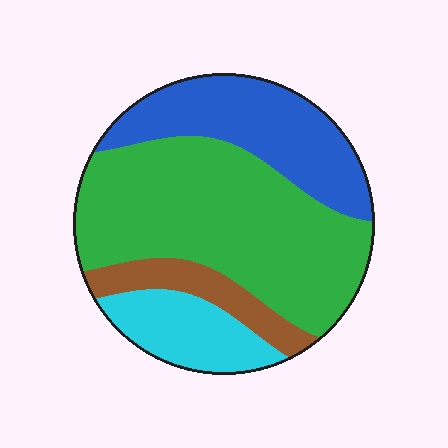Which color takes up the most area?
Green, at roughly 50%.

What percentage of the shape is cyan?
Cyan takes up less than a sixth of the shape.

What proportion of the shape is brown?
Brown takes up about one tenth (1/10) of the shape.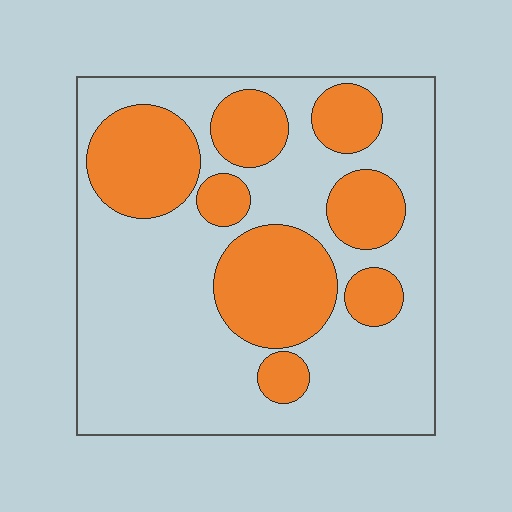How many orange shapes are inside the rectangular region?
8.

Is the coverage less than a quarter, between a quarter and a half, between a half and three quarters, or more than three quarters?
Between a quarter and a half.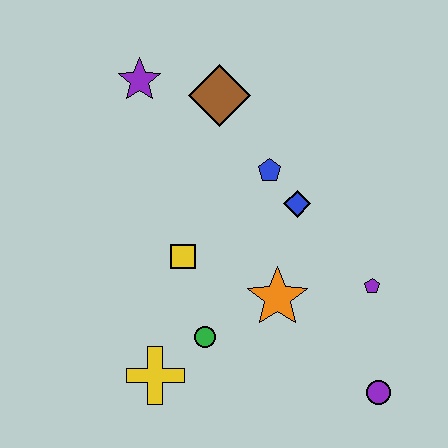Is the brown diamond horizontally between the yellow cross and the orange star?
Yes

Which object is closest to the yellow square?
The green circle is closest to the yellow square.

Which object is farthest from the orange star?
The purple star is farthest from the orange star.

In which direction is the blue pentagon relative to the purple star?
The blue pentagon is to the right of the purple star.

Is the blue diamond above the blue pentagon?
No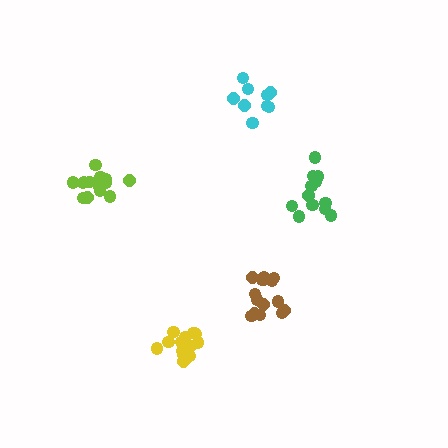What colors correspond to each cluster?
The clusters are colored: green, cyan, yellow, brown, lime.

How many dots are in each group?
Group 1: 12 dots, Group 2: 9 dots, Group 3: 15 dots, Group 4: 15 dots, Group 5: 15 dots (66 total).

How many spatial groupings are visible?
There are 5 spatial groupings.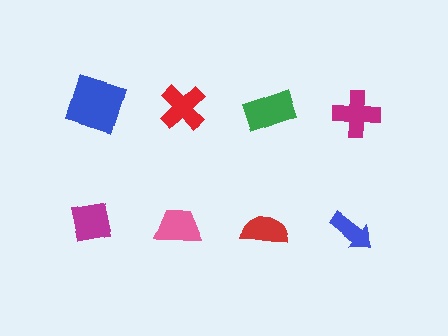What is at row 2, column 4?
A blue arrow.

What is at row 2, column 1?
A magenta square.